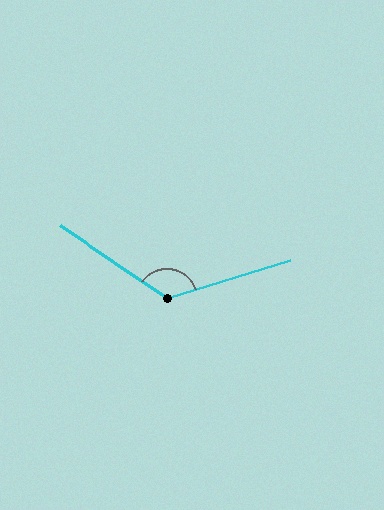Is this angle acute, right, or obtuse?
It is obtuse.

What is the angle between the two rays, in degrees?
Approximately 129 degrees.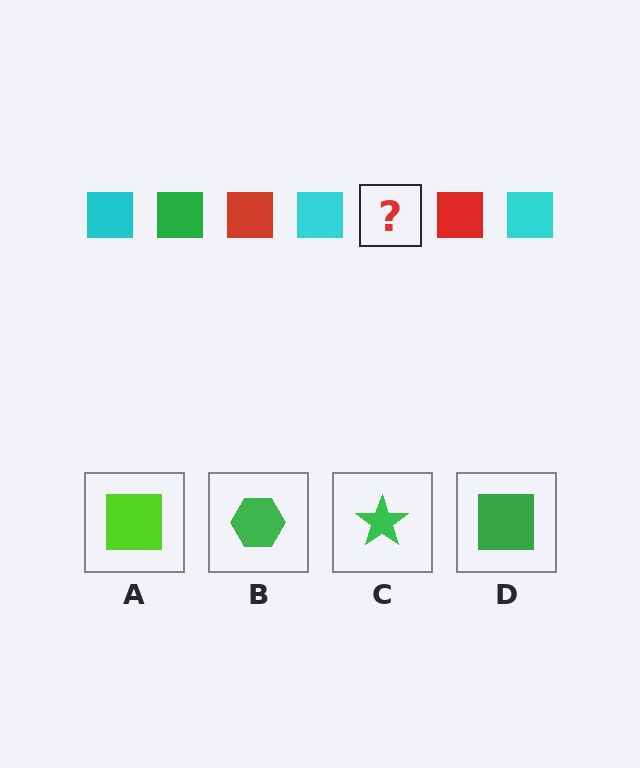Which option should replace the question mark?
Option D.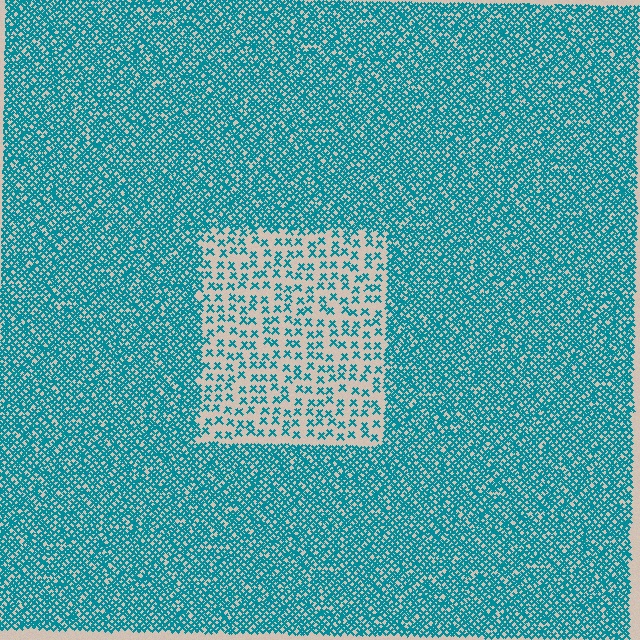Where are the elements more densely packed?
The elements are more densely packed outside the rectangle boundary.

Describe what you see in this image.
The image contains small teal elements arranged at two different densities. A rectangle-shaped region is visible where the elements are less densely packed than the surrounding area.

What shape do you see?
I see a rectangle.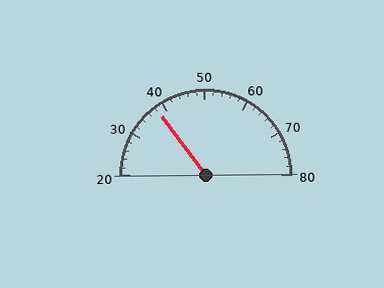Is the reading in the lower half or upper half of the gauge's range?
The reading is in the lower half of the range (20 to 80).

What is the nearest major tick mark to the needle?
The nearest major tick mark is 40.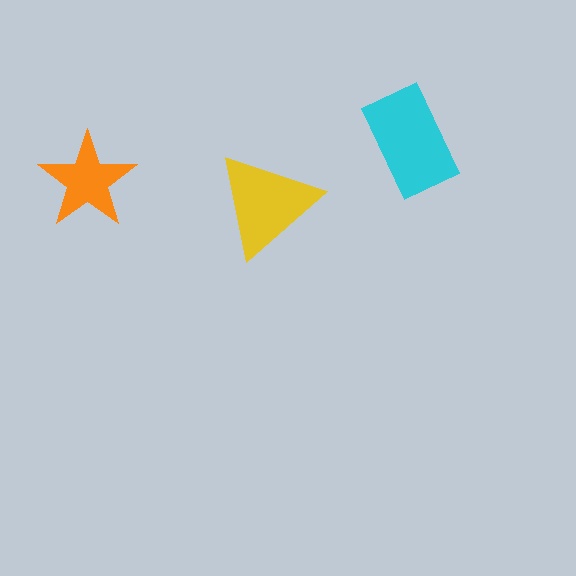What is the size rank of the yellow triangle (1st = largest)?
2nd.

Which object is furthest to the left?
The orange star is leftmost.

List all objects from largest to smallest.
The cyan rectangle, the yellow triangle, the orange star.